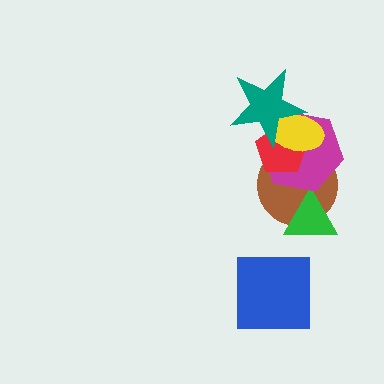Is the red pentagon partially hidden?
Yes, it is partially covered by another shape.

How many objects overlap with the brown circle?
4 objects overlap with the brown circle.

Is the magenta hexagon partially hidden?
Yes, it is partially covered by another shape.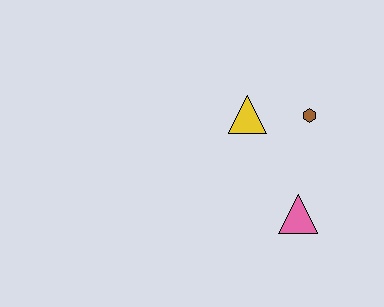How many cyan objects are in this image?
There are no cyan objects.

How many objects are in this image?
There are 3 objects.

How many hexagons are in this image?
There is 1 hexagon.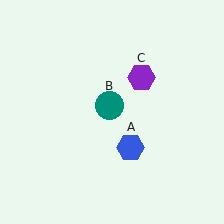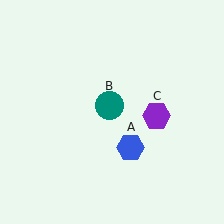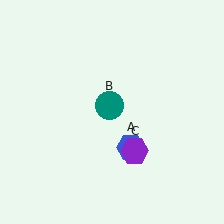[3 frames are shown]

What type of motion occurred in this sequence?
The purple hexagon (object C) rotated clockwise around the center of the scene.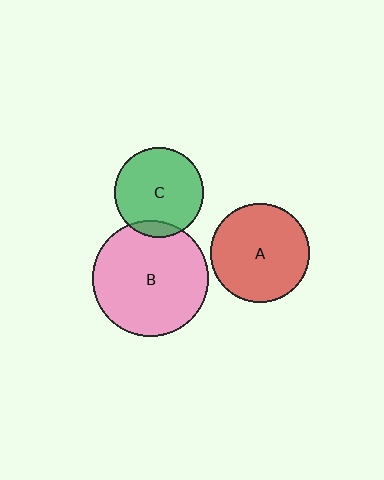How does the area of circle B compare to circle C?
Approximately 1.7 times.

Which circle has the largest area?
Circle B (pink).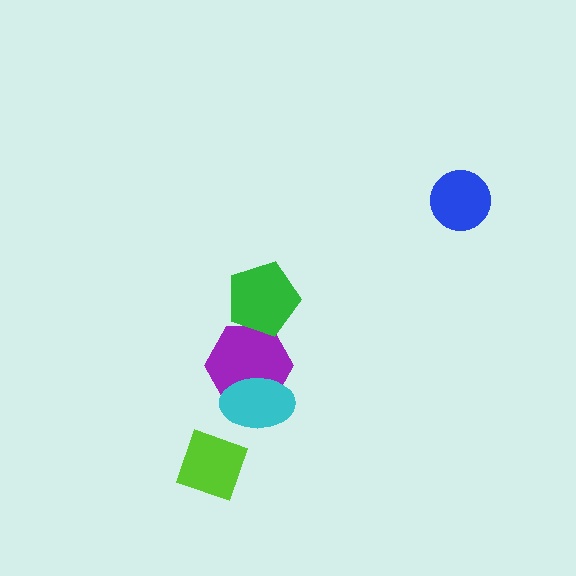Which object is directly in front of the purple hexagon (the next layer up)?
The cyan ellipse is directly in front of the purple hexagon.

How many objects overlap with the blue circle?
0 objects overlap with the blue circle.